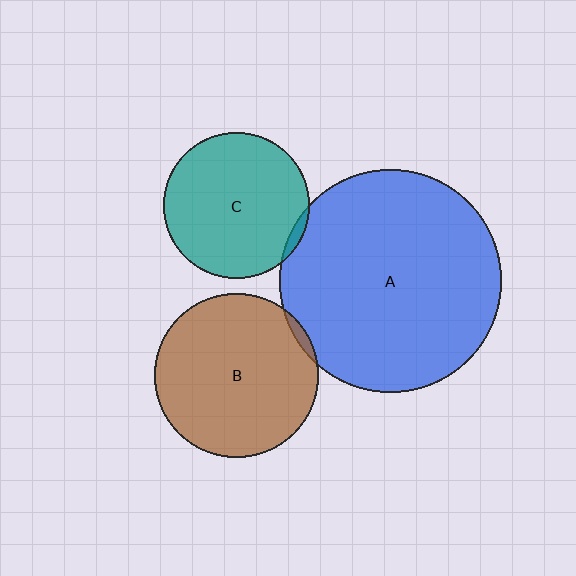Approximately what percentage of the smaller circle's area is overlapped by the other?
Approximately 5%.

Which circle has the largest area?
Circle A (blue).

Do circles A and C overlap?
Yes.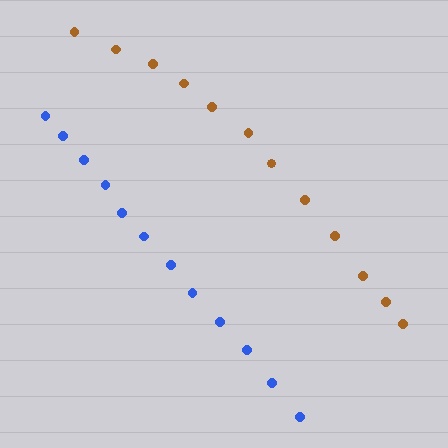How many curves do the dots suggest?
There are 2 distinct paths.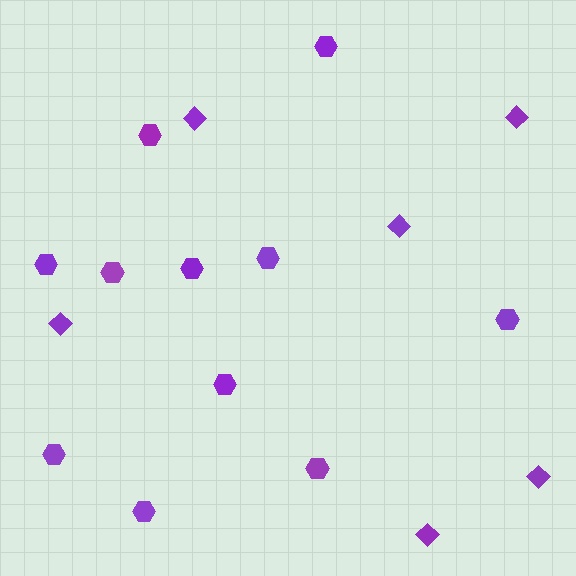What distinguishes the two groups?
There are 2 groups: one group of diamonds (6) and one group of hexagons (11).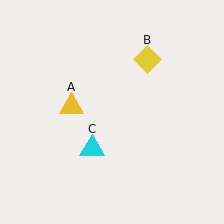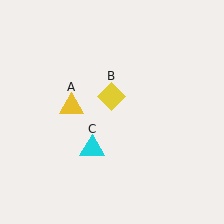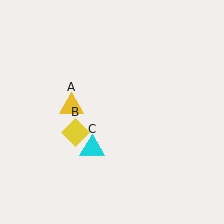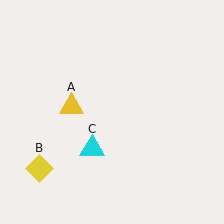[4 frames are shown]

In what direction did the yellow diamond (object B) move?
The yellow diamond (object B) moved down and to the left.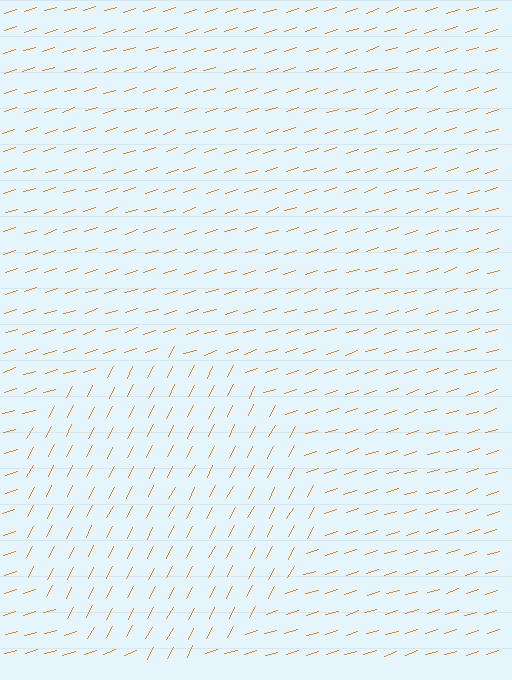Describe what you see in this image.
The image is filled with small orange line segments. A circle region in the image has lines oriented differently from the surrounding lines, creating a visible texture boundary.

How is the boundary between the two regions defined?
The boundary is defined purely by a change in line orientation (approximately 45 degrees difference). All lines are the same color and thickness.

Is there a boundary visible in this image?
Yes, there is a texture boundary formed by a change in line orientation.